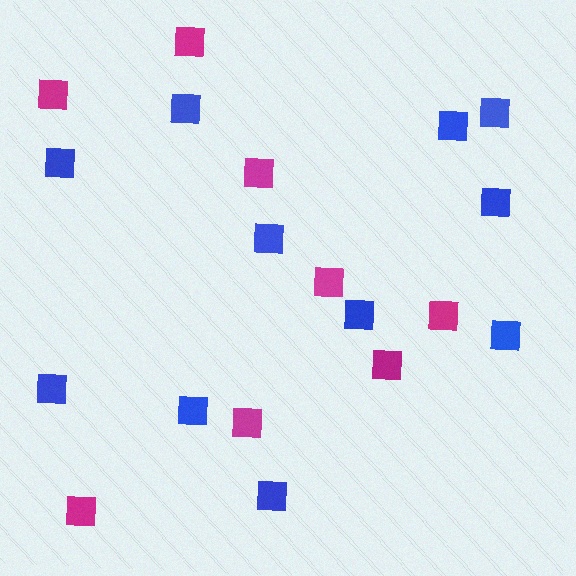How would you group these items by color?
There are 2 groups: one group of magenta squares (8) and one group of blue squares (11).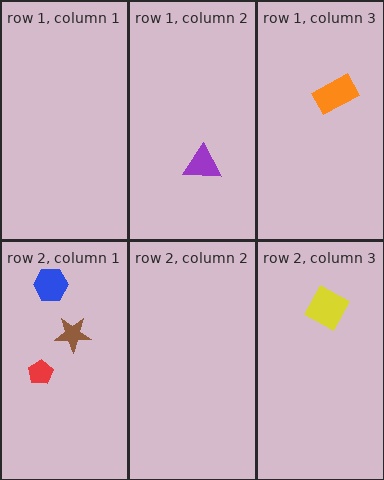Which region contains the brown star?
The row 2, column 1 region.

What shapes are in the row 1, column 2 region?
The purple triangle.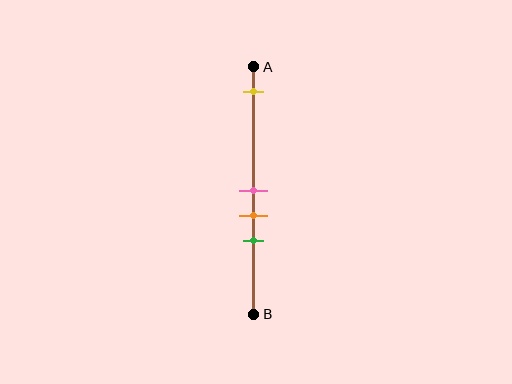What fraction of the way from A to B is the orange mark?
The orange mark is approximately 60% (0.6) of the way from A to B.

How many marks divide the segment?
There are 4 marks dividing the segment.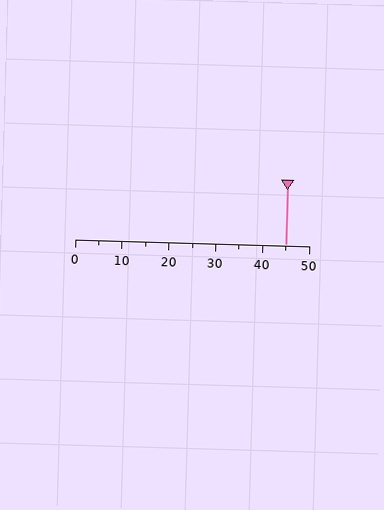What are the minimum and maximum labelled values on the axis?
The axis runs from 0 to 50.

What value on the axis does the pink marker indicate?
The marker indicates approximately 45.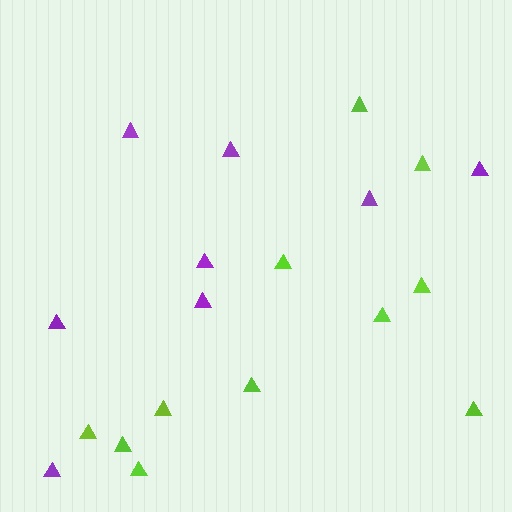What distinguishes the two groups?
There are 2 groups: one group of lime triangles (11) and one group of purple triangles (8).